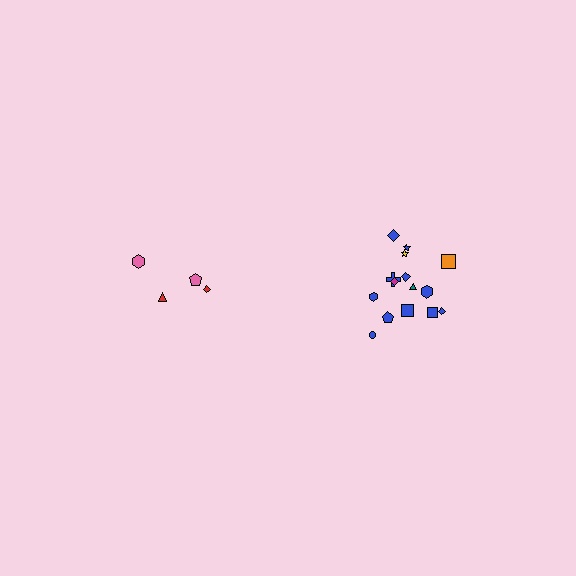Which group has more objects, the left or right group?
The right group.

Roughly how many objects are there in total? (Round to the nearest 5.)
Roughly 20 objects in total.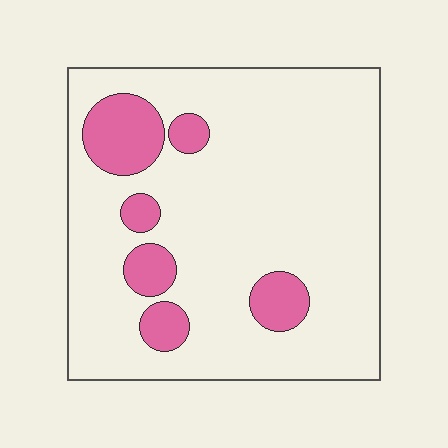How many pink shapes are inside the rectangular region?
6.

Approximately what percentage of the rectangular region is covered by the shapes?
Approximately 15%.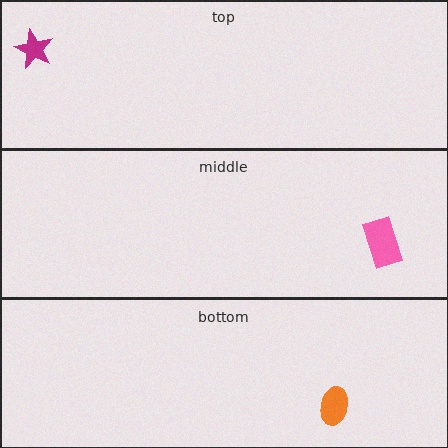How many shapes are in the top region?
1.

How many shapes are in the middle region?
1.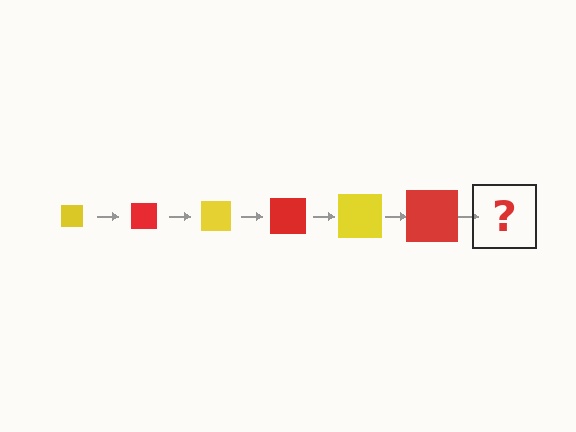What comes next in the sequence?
The next element should be a yellow square, larger than the previous one.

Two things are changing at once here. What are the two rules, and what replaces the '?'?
The two rules are that the square grows larger each step and the color cycles through yellow and red. The '?' should be a yellow square, larger than the previous one.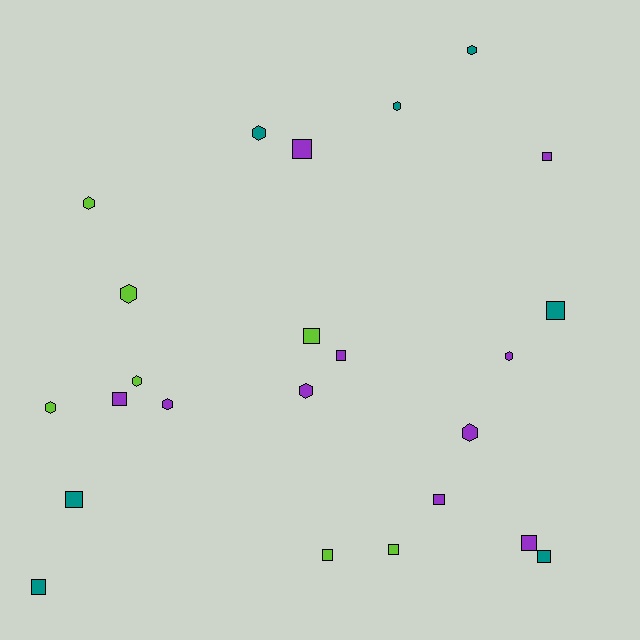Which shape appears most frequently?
Square, with 13 objects.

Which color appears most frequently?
Purple, with 10 objects.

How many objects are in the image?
There are 24 objects.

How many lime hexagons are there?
There are 4 lime hexagons.